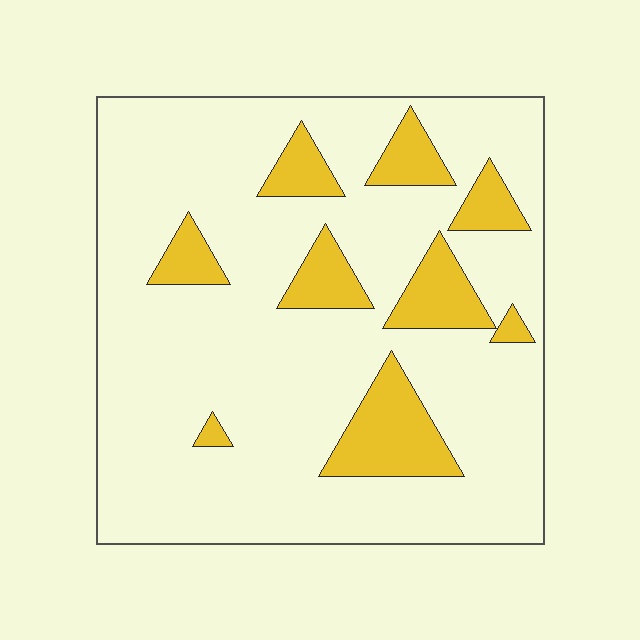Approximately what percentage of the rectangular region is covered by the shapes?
Approximately 15%.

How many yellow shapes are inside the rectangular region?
9.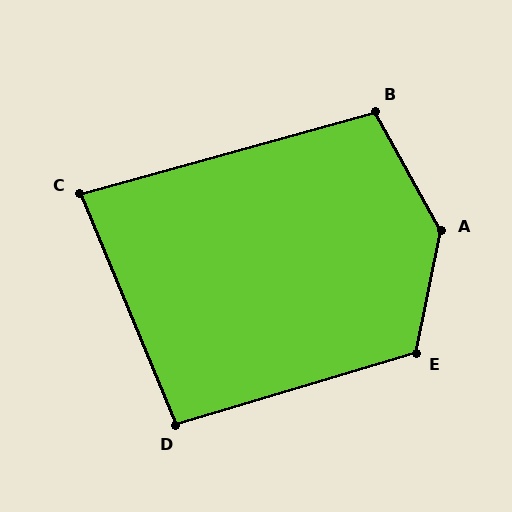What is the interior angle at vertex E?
Approximately 118 degrees (obtuse).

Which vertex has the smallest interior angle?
C, at approximately 83 degrees.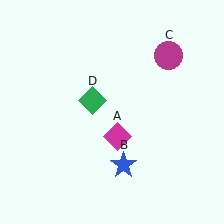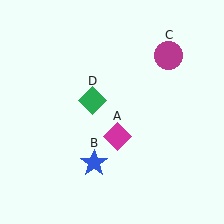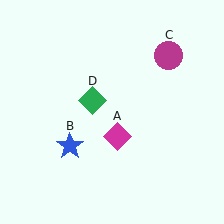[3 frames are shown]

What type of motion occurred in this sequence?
The blue star (object B) rotated clockwise around the center of the scene.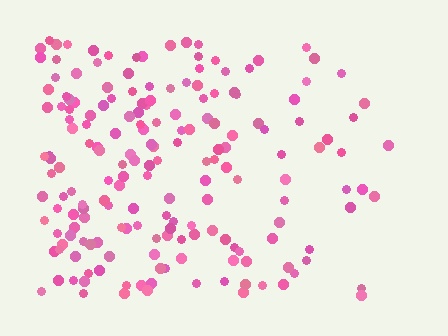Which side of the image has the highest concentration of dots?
The left.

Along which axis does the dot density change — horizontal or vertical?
Horizontal.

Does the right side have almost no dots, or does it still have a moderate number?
Still a moderate number, just noticeably fewer than the left.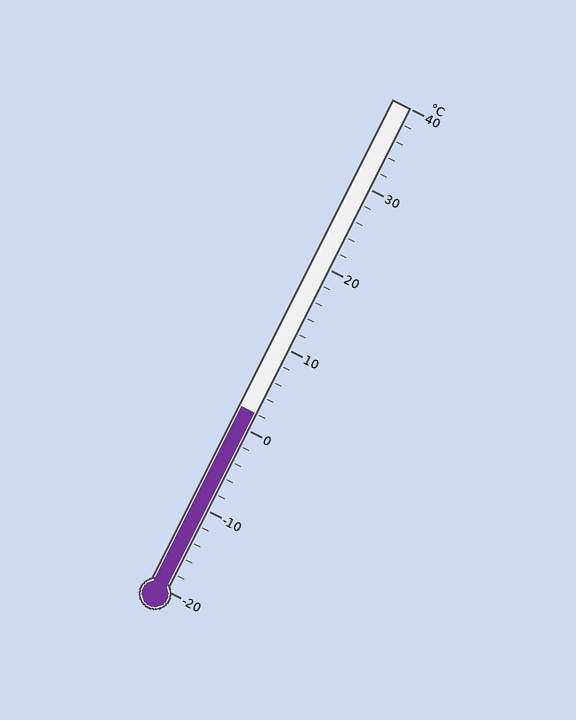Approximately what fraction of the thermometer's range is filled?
The thermometer is filled to approximately 35% of its range.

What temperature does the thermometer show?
The thermometer shows approximately 2°C.